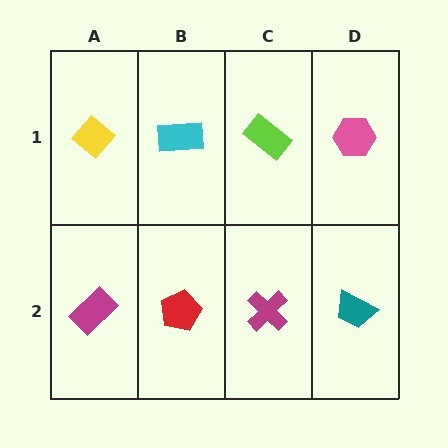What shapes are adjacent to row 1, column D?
A teal trapezoid (row 2, column D), a lime rectangle (row 1, column C).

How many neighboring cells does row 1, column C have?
3.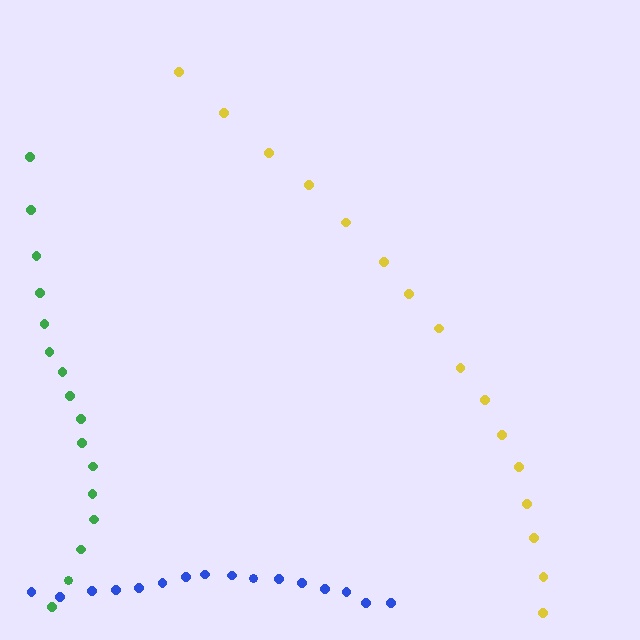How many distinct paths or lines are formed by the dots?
There are 3 distinct paths.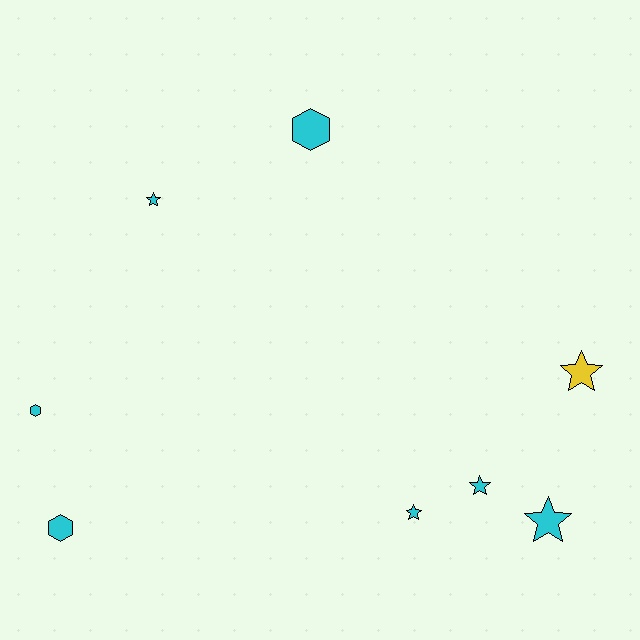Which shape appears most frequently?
Star, with 5 objects.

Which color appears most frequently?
Cyan, with 7 objects.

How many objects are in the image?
There are 8 objects.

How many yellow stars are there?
There is 1 yellow star.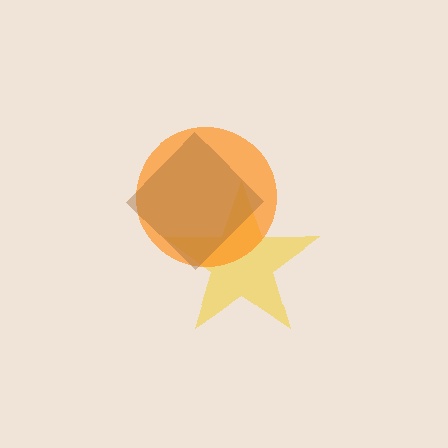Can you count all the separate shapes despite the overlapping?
Yes, there are 3 separate shapes.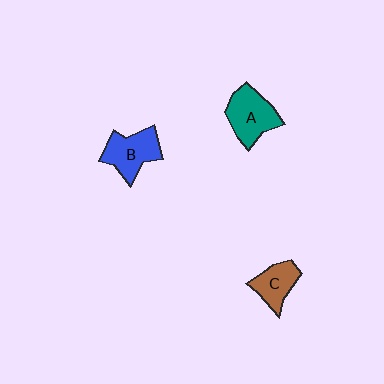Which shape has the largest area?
Shape A (teal).